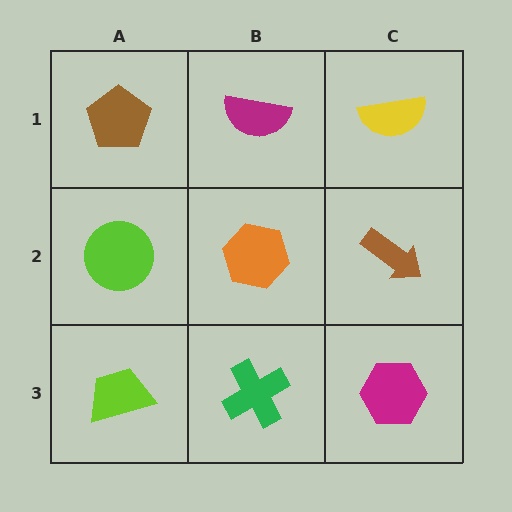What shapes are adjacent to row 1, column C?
A brown arrow (row 2, column C), a magenta semicircle (row 1, column B).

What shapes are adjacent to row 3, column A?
A lime circle (row 2, column A), a green cross (row 3, column B).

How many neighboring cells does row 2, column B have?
4.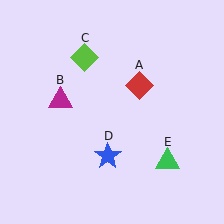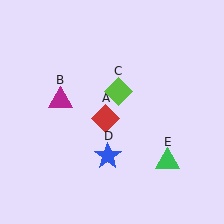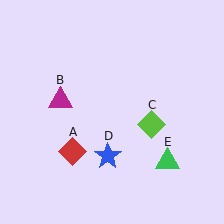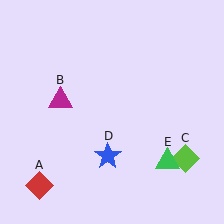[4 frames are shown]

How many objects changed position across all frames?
2 objects changed position: red diamond (object A), lime diamond (object C).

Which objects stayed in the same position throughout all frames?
Magenta triangle (object B) and blue star (object D) and green triangle (object E) remained stationary.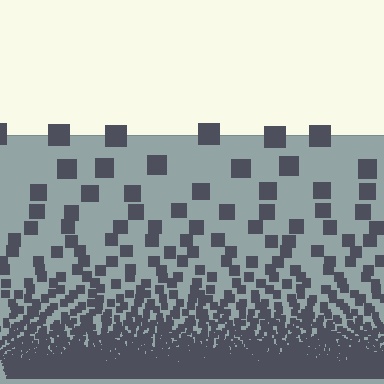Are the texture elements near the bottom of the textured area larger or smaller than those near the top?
Smaller. The gradient is inverted — elements near the bottom are smaller and denser.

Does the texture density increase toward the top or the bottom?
Density increases toward the bottom.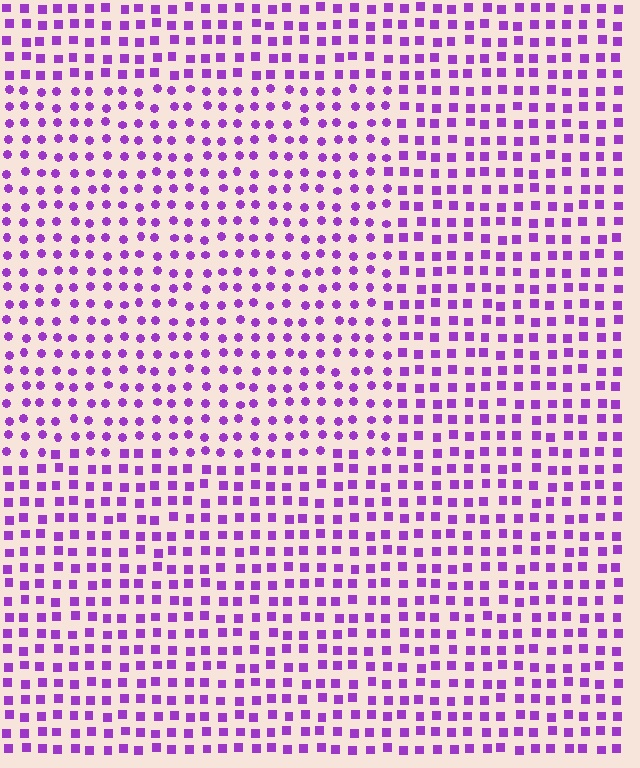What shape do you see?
I see a rectangle.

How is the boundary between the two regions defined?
The boundary is defined by a change in element shape: circles inside vs. squares outside. All elements share the same color and spacing.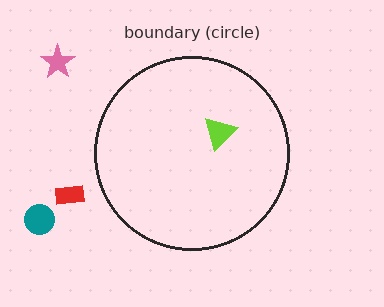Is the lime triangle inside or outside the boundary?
Inside.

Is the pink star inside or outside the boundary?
Outside.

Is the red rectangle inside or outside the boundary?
Outside.